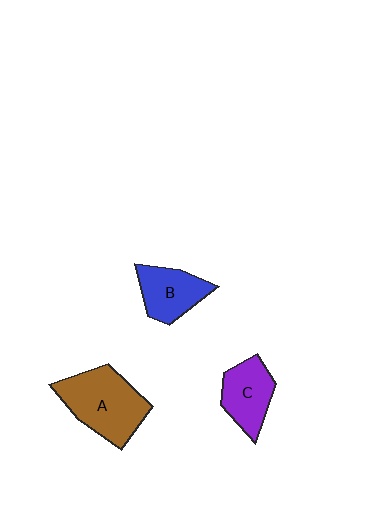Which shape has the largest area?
Shape A (brown).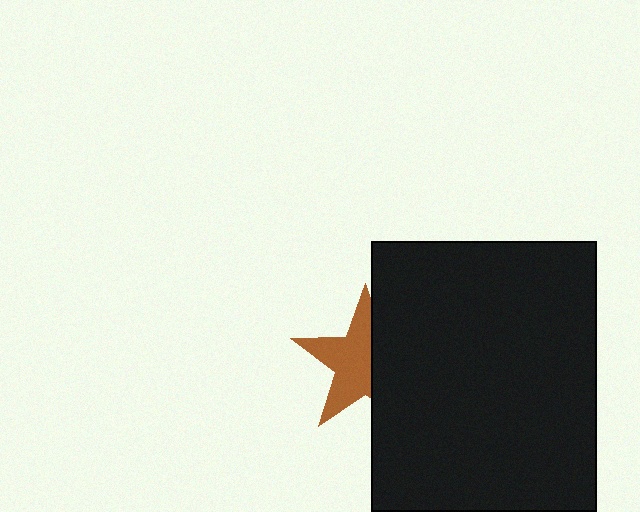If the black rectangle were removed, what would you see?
You would see the complete brown star.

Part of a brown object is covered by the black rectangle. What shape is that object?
It is a star.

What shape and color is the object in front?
The object in front is a black rectangle.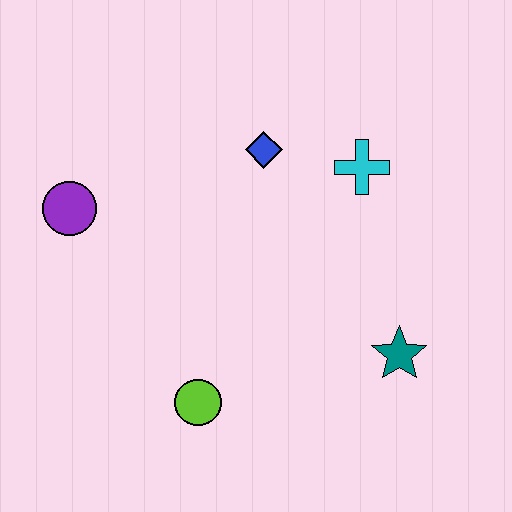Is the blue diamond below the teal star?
No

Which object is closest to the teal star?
The cyan cross is closest to the teal star.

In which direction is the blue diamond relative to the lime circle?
The blue diamond is above the lime circle.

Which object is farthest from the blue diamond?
The lime circle is farthest from the blue diamond.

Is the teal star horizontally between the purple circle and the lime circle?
No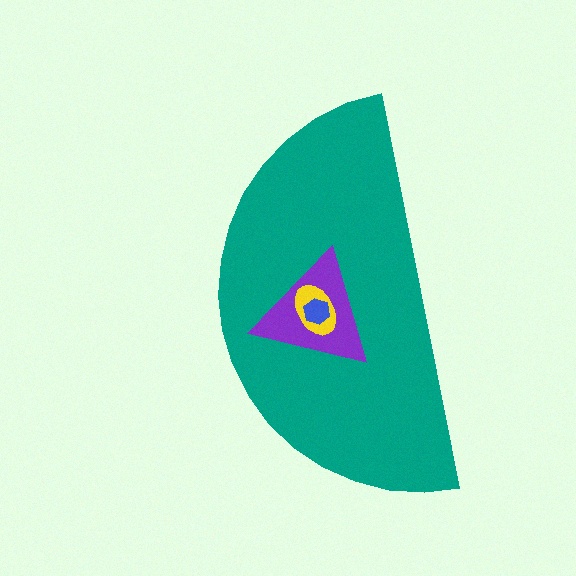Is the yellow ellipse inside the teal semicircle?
Yes.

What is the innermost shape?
The blue hexagon.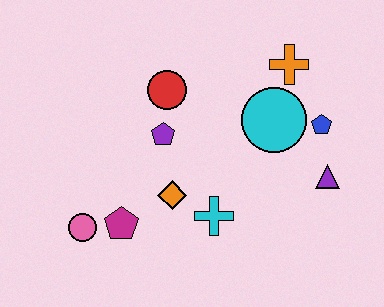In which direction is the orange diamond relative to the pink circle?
The orange diamond is to the right of the pink circle.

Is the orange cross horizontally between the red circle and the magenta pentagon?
No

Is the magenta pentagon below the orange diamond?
Yes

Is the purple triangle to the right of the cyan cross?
Yes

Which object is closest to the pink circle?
The magenta pentagon is closest to the pink circle.